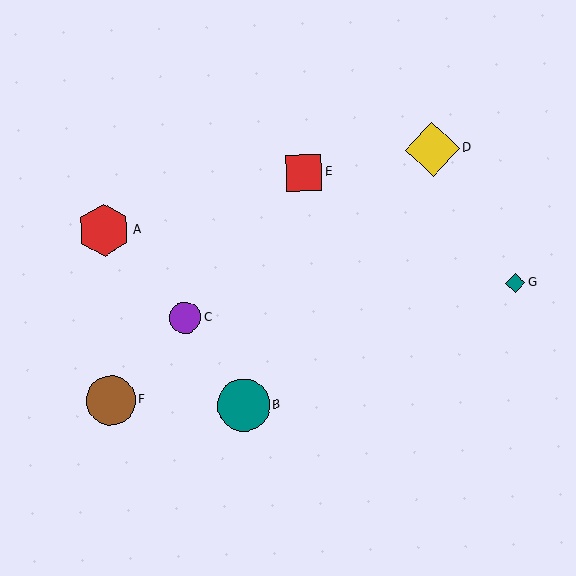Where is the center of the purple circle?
The center of the purple circle is at (185, 318).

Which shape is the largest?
The yellow diamond (labeled D) is the largest.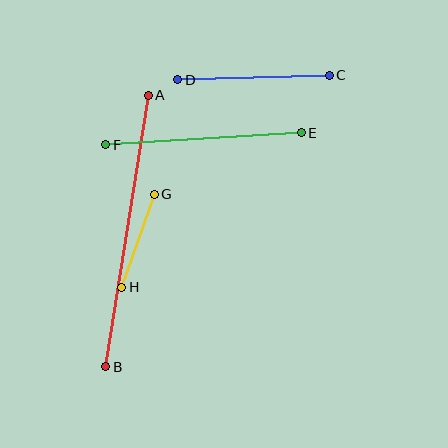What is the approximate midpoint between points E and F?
The midpoint is at approximately (203, 139) pixels.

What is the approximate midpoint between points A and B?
The midpoint is at approximately (127, 231) pixels.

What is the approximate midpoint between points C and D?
The midpoint is at approximately (254, 78) pixels.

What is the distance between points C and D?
The distance is approximately 151 pixels.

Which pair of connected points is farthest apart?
Points A and B are farthest apart.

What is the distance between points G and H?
The distance is approximately 98 pixels.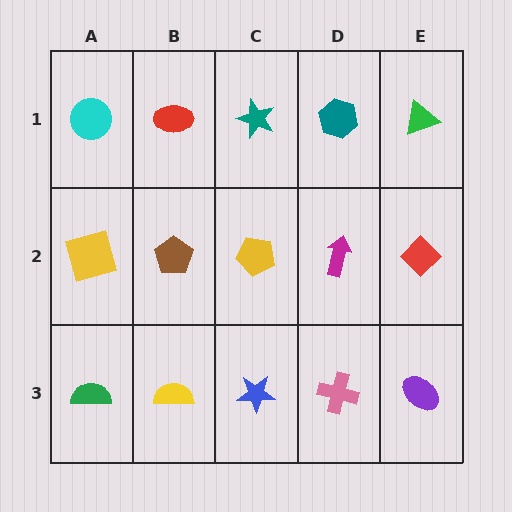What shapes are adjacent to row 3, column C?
A yellow pentagon (row 2, column C), a yellow semicircle (row 3, column B), a pink cross (row 3, column D).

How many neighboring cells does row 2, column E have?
3.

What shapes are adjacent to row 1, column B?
A brown pentagon (row 2, column B), a cyan circle (row 1, column A), a teal star (row 1, column C).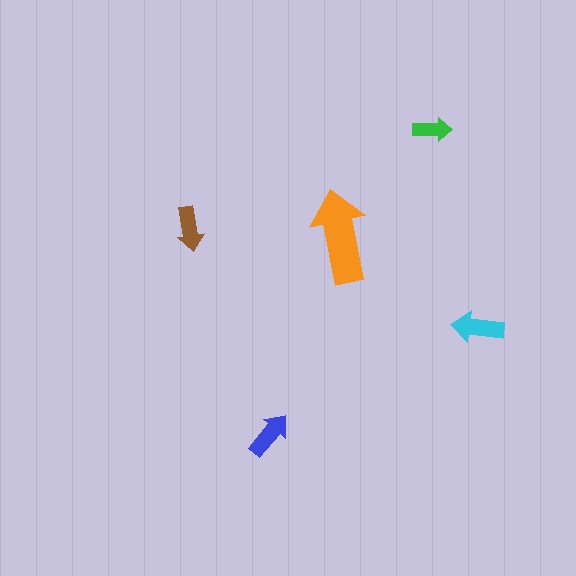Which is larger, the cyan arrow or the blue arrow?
The cyan one.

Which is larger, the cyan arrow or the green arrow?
The cyan one.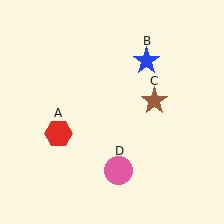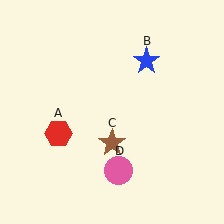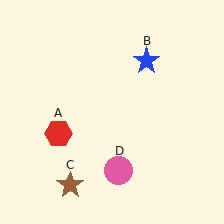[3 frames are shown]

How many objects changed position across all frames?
1 object changed position: brown star (object C).